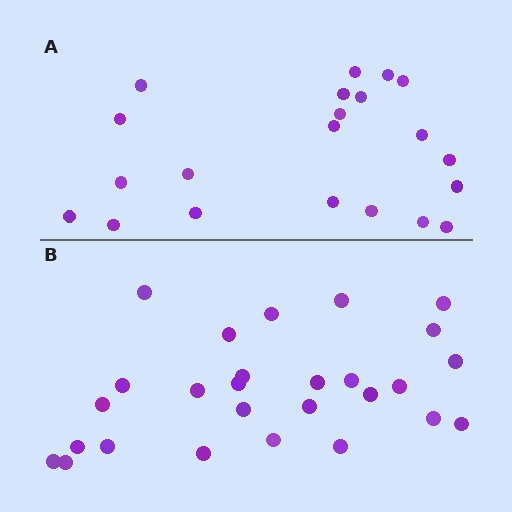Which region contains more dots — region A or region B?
Region B (the bottom region) has more dots.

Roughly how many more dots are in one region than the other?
Region B has about 6 more dots than region A.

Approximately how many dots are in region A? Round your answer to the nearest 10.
About 20 dots. (The exact count is 21, which rounds to 20.)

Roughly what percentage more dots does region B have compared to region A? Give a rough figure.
About 30% more.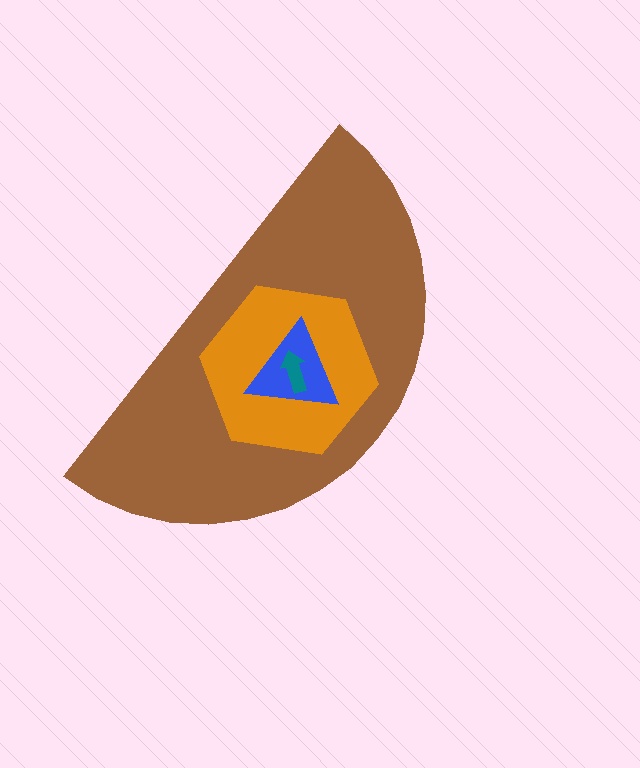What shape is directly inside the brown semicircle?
The orange hexagon.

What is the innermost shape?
The teal arrow.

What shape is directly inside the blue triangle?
The teal arrow.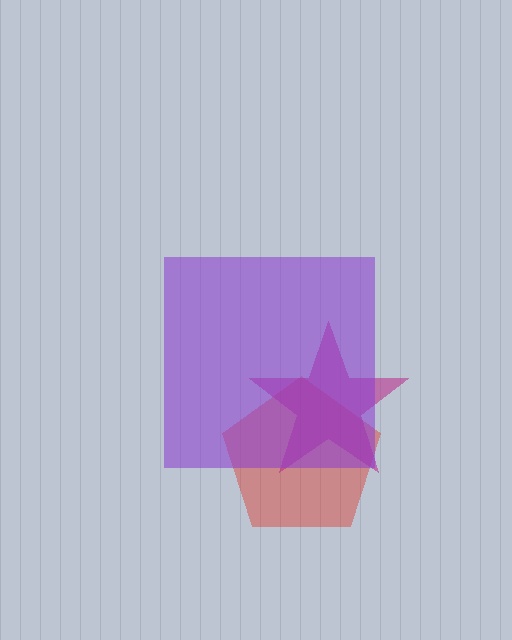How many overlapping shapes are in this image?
There are 3 overlapping shapes in the image.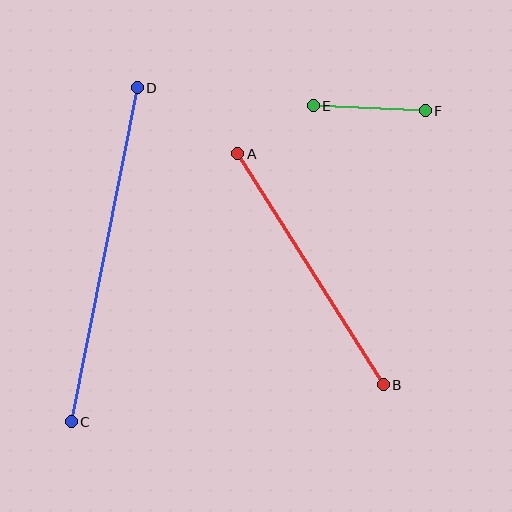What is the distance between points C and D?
The distance is approximately 340 pixels.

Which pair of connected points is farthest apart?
Points C and D are farthest apart.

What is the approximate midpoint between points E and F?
The midpoint is at approximately (369, 108) pixels.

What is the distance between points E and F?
The distance is approximately 112 pixels.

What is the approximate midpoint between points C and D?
The midpoint is at approximately (104, 255) pixels.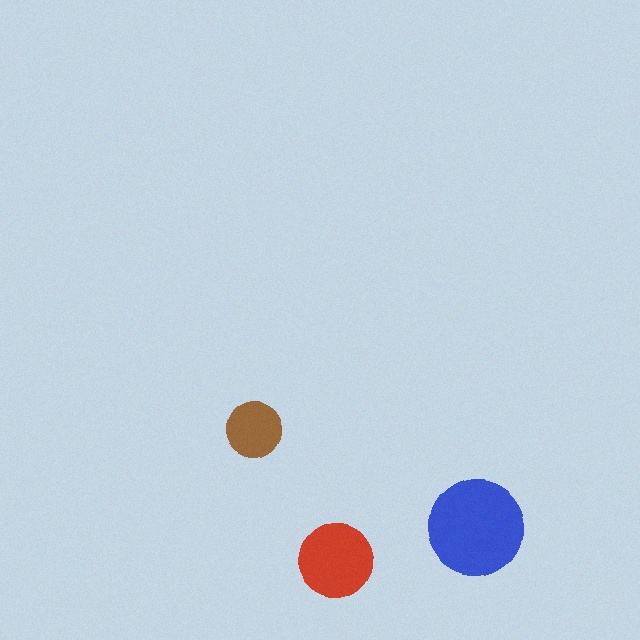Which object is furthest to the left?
The brown circle is leftmost.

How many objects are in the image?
There are 3 objects in the image.